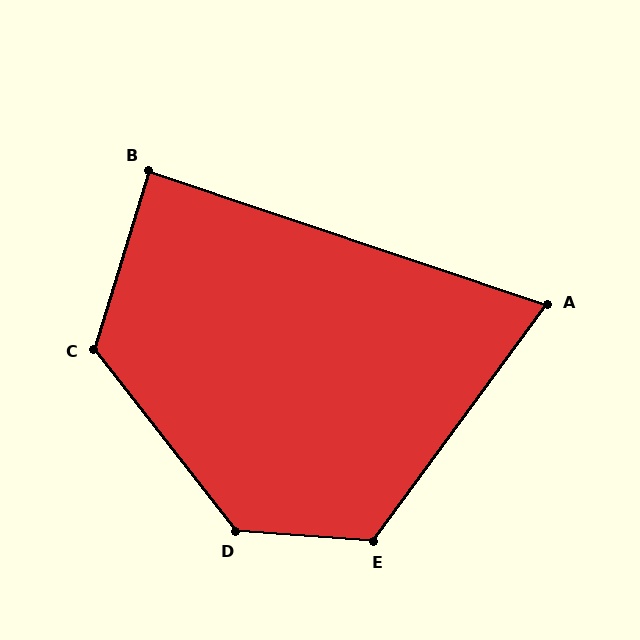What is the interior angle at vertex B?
Approximately 88 degrees (approximately right).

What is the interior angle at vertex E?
Approximately 122 degrees (obtuse).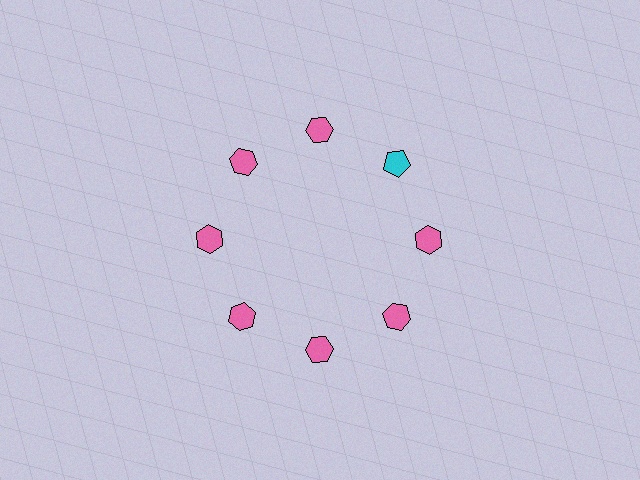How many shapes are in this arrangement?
There are 8 shapes arranged in a ring pattern.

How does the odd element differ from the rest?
It differs in both color (cyan instead of pink) and shape (pentagon instead of hexagon).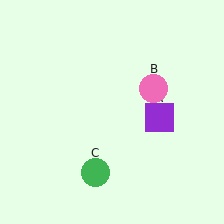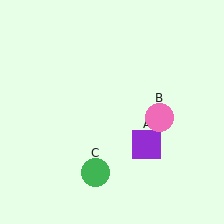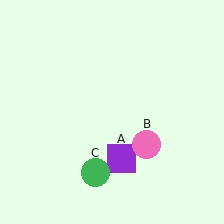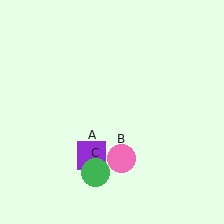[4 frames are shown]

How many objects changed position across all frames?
2 objects changed position: purple square (object A), pink circle (object B).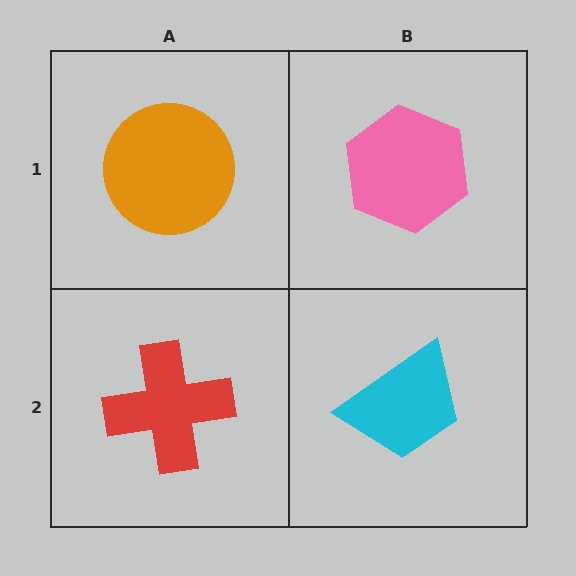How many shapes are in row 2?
2 shapes.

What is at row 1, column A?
An orange circle.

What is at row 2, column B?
A cyan trapezoid.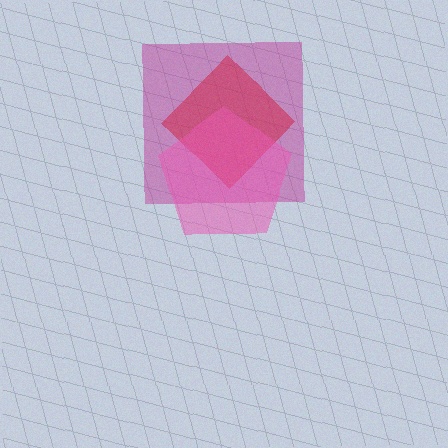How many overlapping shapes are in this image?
There are 3 overlapping shapes in the image.